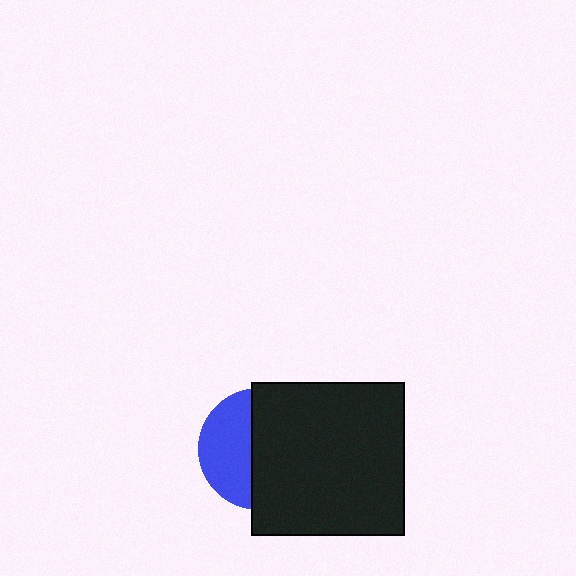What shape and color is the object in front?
The object in front is a black square.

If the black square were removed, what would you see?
You would see the complete blue circle.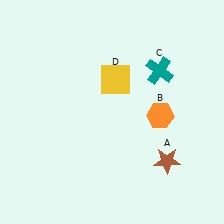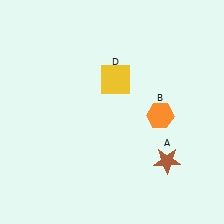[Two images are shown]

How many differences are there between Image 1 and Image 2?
There is 1 difference between the two images.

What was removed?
The teal cross (C) was removed in Image 2.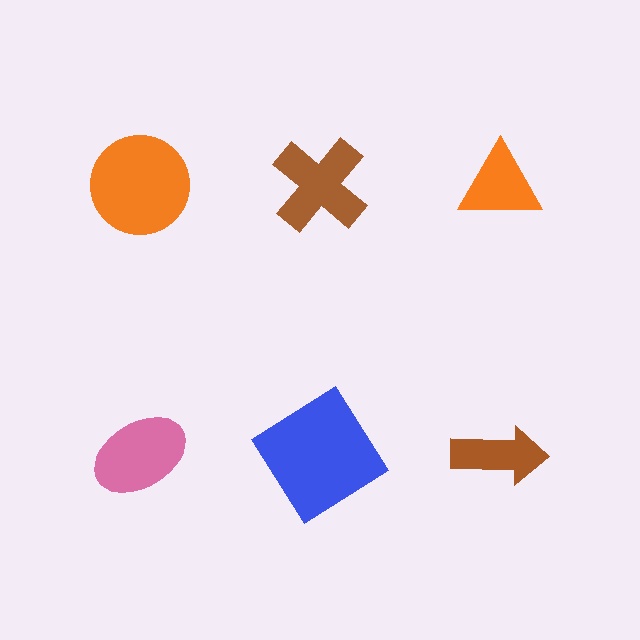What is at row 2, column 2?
A blue diamond.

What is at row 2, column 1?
A pink ellipse.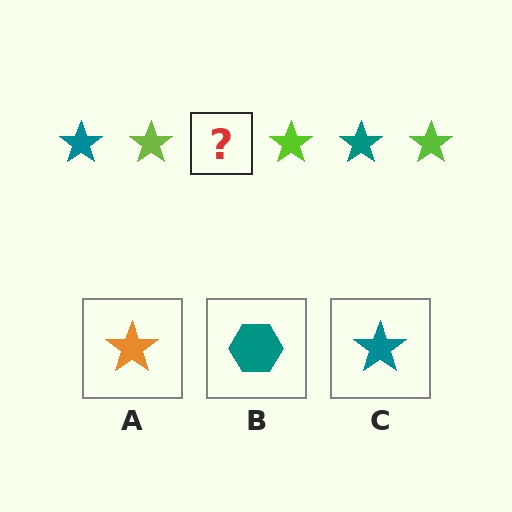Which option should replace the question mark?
Option C.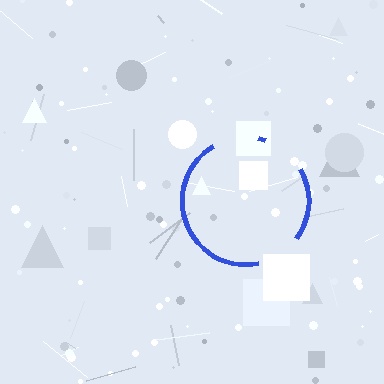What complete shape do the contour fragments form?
The contour fragments form a circle.